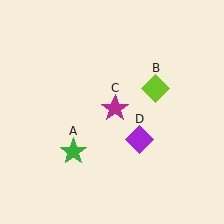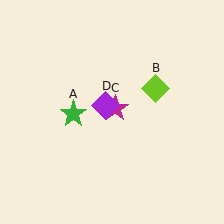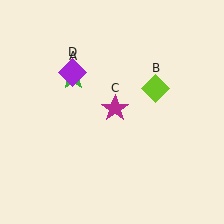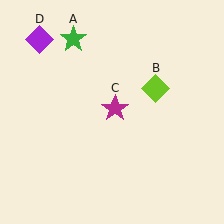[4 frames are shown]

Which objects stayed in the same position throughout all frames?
Lime diamond (object B) and magenta star (object C) remained stationary.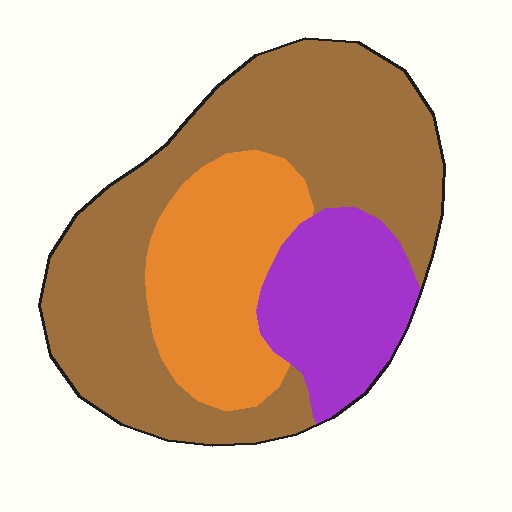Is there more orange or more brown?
Brown.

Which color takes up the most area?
Brown, at roughly 55%.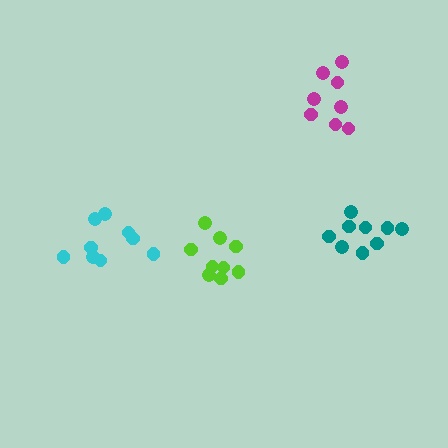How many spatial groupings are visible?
There are 4 spatial groupings.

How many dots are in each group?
Group 1: 8 dots, Group 2: 9 dots, Group 3: 9 dots, Group 4: 9 dots (35 total).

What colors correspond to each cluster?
The clusters are colored: magenta, lime, teal, cyan.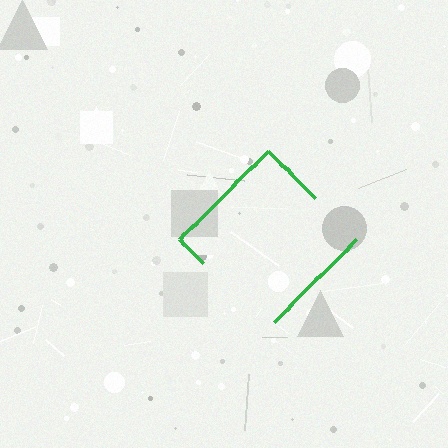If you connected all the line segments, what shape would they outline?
They would outline a diamond.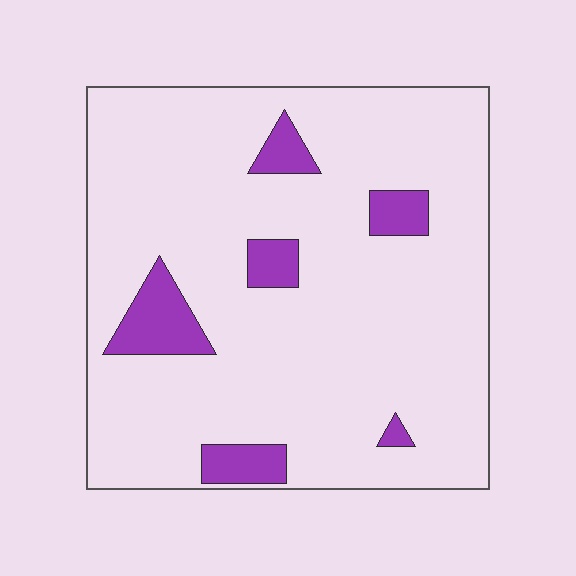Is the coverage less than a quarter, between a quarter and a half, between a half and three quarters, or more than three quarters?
Less than a quarter.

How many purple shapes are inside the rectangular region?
6.